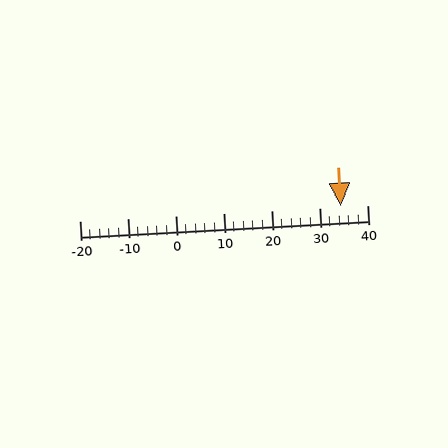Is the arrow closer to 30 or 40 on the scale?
The arrow is closer to 30.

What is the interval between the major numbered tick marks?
The major tick marks are spaced 10 units apart.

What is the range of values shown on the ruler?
The ruler shows values from -20 to 40.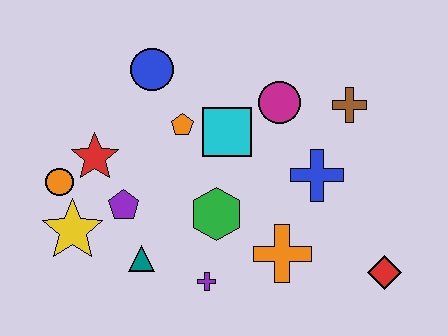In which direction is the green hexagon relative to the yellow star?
The green hexagon is to the right of the yellow star.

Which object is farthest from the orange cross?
The orange circle is farthest from the orange cross.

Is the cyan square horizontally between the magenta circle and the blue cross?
No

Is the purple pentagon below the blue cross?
Yes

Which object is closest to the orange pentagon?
The cyan square is closest to the orange pentagon.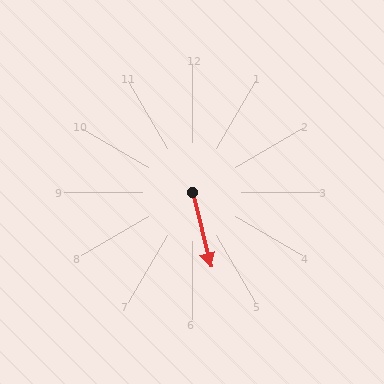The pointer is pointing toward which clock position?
Roughly 6 o'clock.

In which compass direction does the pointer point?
South.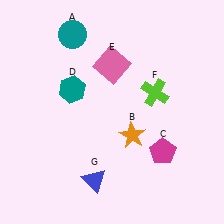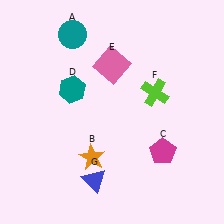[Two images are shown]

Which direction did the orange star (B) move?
The orange star (B) moved left.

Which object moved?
The orange star (B) moved left.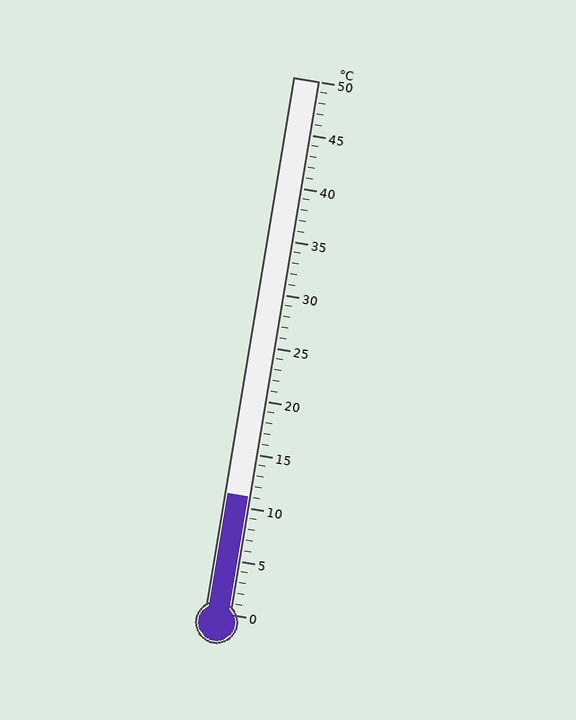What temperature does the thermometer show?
The thermometer shows approximately 11°C.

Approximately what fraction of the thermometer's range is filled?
The thermometer is filled to approximately 20% of its range.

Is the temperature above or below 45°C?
The temperature is below 45°C.